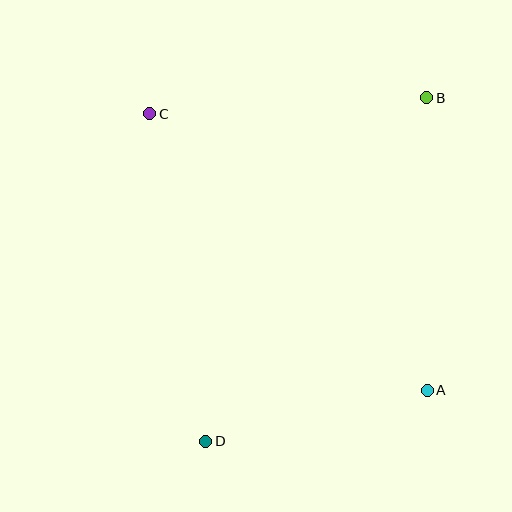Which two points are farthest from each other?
Points B and D are farthest from each other.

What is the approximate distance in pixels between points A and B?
The distance between A and B is approximately 293 pixels.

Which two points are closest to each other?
Points A and D are closest to each other.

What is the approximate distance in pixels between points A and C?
The distance between A and C is approximately 392 pixels.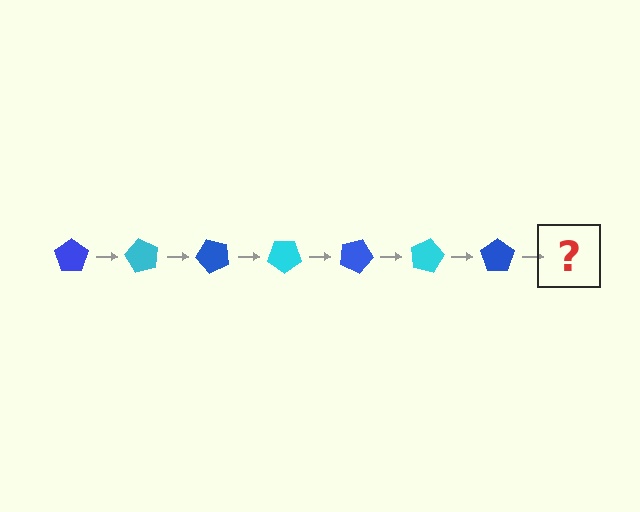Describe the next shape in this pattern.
It should be a cyan pentagon, rotated 420 degrees from the start.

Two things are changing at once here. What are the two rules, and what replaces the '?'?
The two rules are that it rotates 60 degrees each step and the color cycles through blue and cyan. The '?' should be a cyan pentagon, rotated 420 degrees from the start.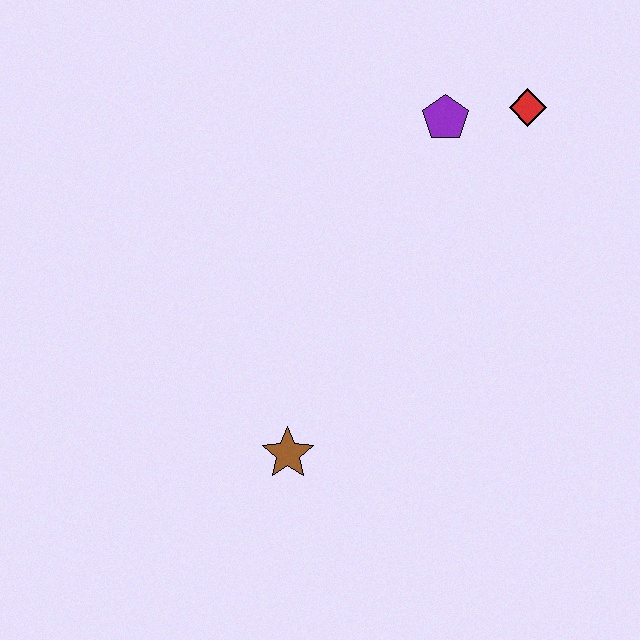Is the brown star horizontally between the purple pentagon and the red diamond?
No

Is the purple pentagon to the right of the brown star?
Yes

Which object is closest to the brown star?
The purple pentagon is closest to the brown star.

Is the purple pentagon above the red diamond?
No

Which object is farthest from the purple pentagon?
The brown star is farthest from the purple pentagon.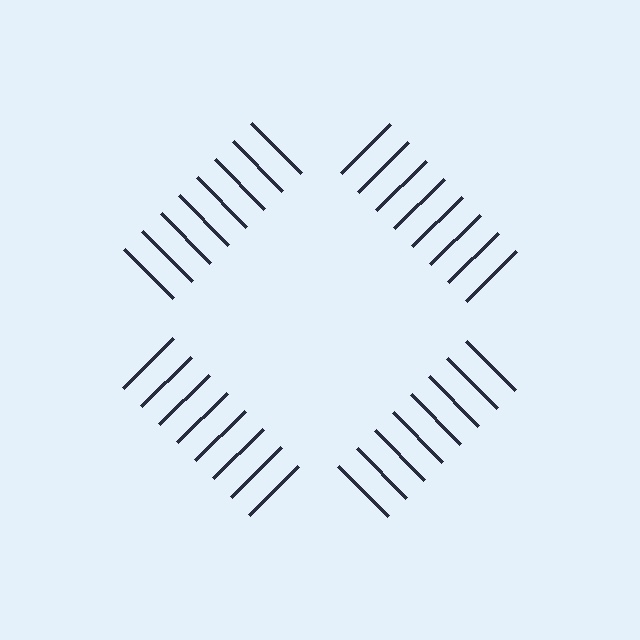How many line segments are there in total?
32 — 8 along each of the 4 edges.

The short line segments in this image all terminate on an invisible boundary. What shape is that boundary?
An illusory square — the line segments terminate on its edges but no continuous stroke is drawn.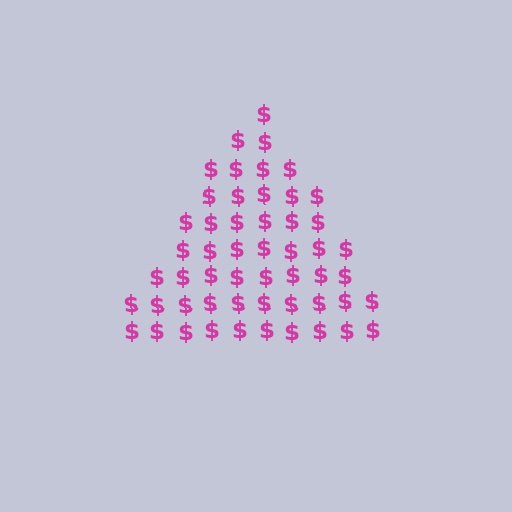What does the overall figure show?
The overall figure shows a triangle.